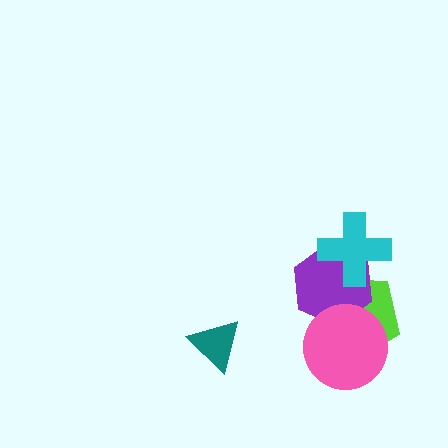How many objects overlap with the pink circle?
2 objects overlap with the pink circle.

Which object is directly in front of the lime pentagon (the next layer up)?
The purple hexagon is directly in front of the lime pentagon.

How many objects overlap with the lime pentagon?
3 objects overlap with the lime pentagon.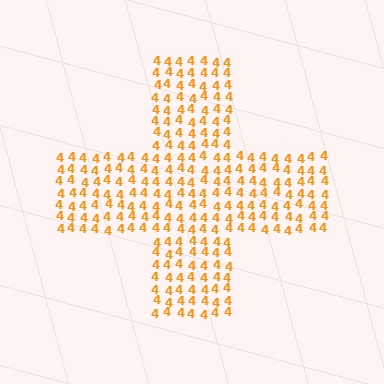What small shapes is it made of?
It is made of small digit 4's.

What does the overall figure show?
The overall figure shows a cross.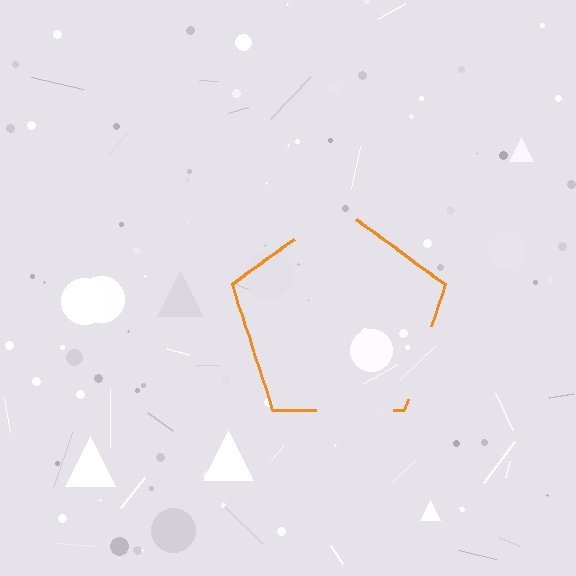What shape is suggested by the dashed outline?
The dashed outline suggests a pentagon.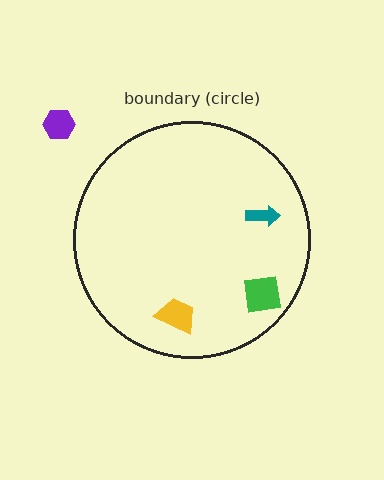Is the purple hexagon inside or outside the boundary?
Outside.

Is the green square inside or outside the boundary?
Inside.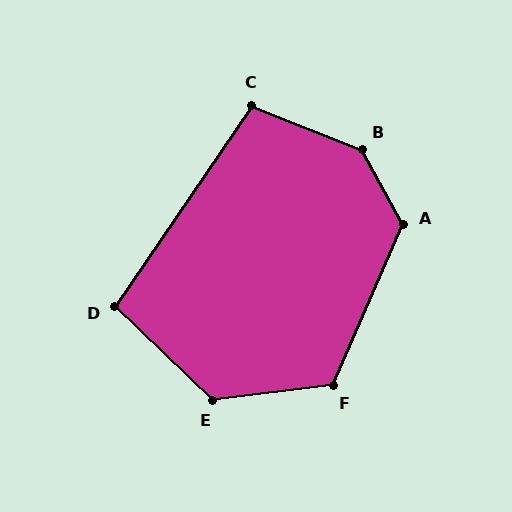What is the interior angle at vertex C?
Approximately 103 degrees (obtuse).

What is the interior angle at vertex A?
Approximately 128 degrees (obtuse).